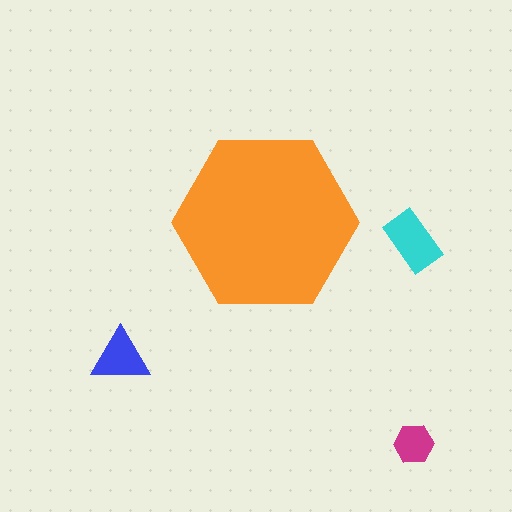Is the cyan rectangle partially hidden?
No, the cyan rectangle is fully visible.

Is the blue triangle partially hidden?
No, the blue triangle is fully visible.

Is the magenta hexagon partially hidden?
No, the magenta hexagon is fully visible.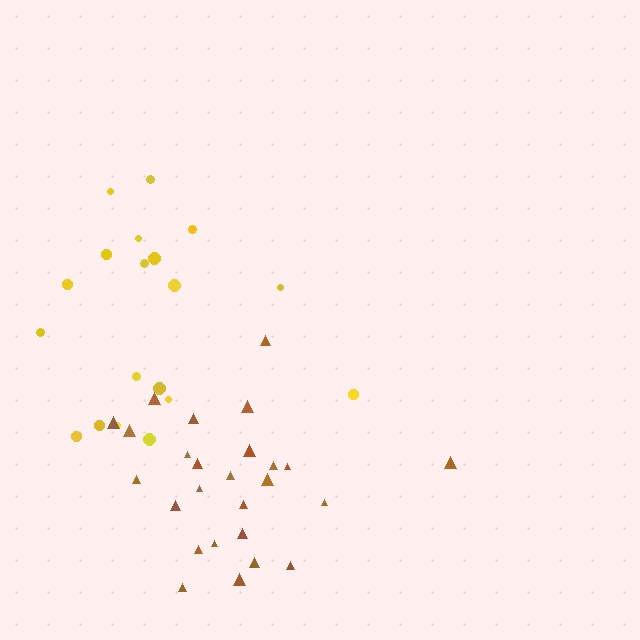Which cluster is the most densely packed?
Brown.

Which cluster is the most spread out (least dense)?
Yellow.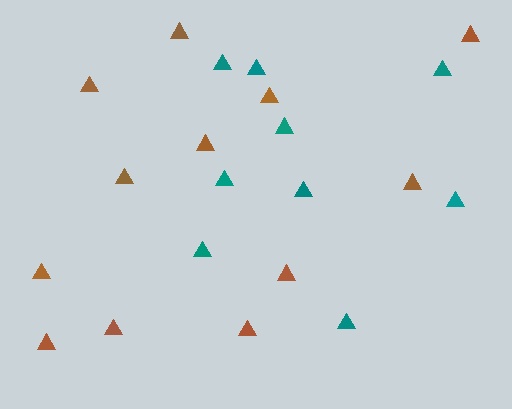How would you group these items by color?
There are 2 groups: one group of brown triangles (12) and one group of teal triangles (9).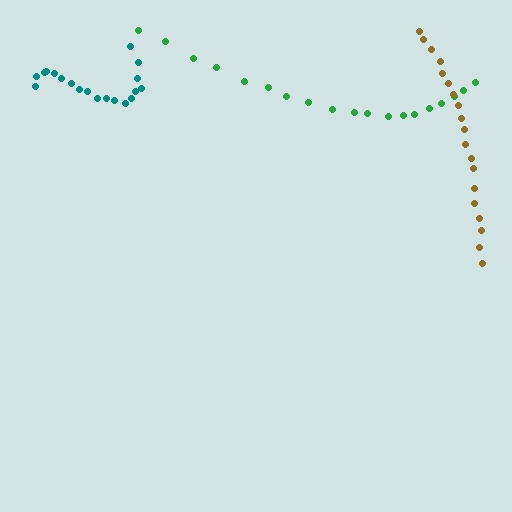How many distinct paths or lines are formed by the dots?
There are 3 distinct paths.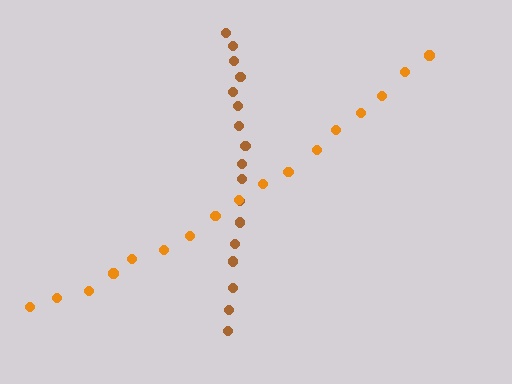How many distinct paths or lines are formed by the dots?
There are 2 distinct paths.